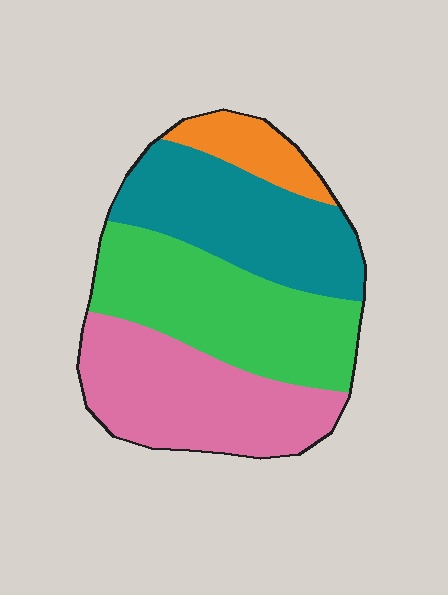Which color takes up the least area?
Orange, at roughly 10%.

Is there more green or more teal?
Green.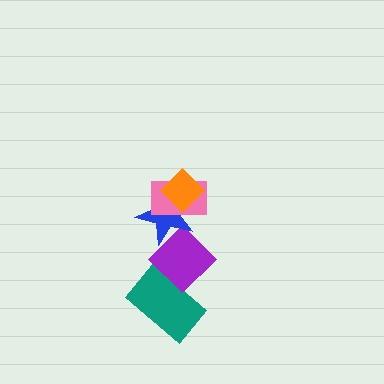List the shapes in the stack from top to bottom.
From top to bottom: the orange diamond, the pink rectangle, the blue star, the purple diamond, the teal rectangle.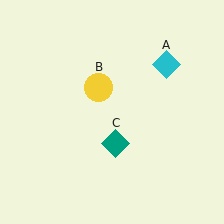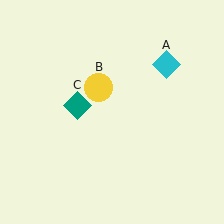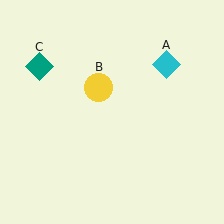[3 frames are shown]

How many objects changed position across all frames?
1 object changed position: teal diamond (object C).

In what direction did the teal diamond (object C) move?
The teal diamond (object C) moved up and to the left.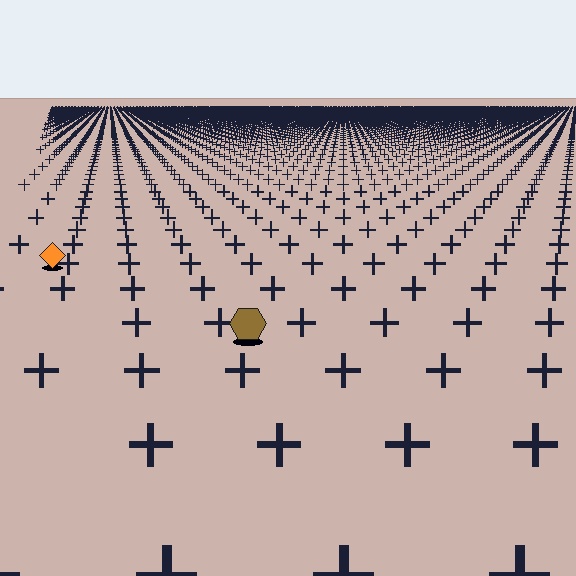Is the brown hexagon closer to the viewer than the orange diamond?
Yes. The brown hexagon is closer — you can tell from the texture gradient: the ground texture is coarser near it.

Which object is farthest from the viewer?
The orange diamond is farthest from the viewer. It appears smaller and the ground texture around it is denser.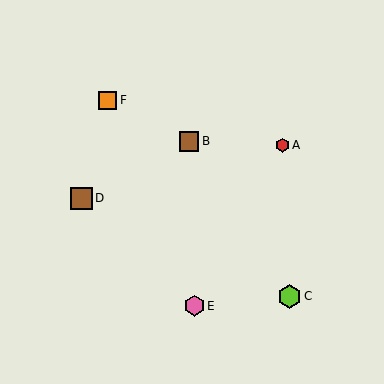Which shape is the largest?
The lime hexagon (labeled C) is the largest.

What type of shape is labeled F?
Shape F is an orange square.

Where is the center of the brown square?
The center of the brown square is at (81, 198).